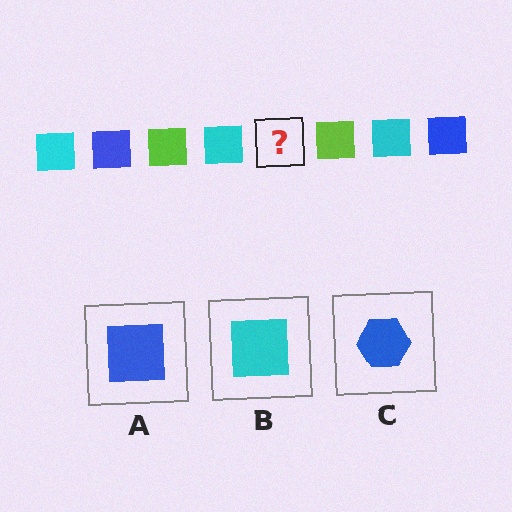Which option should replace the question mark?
Option A.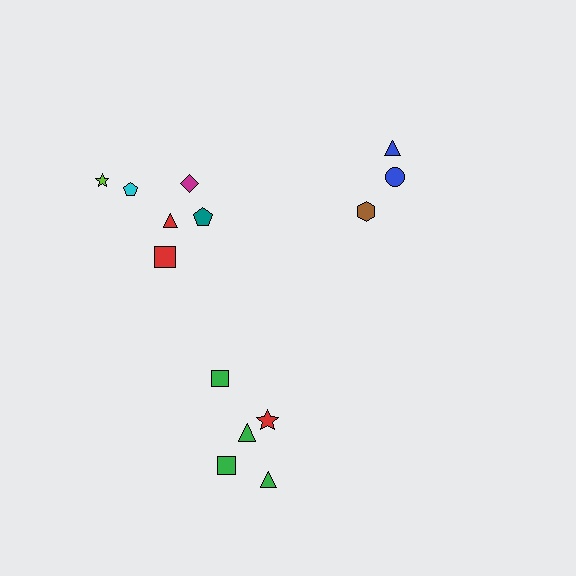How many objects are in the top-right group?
There are 3 objects.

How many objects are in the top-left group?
There are 6 objects.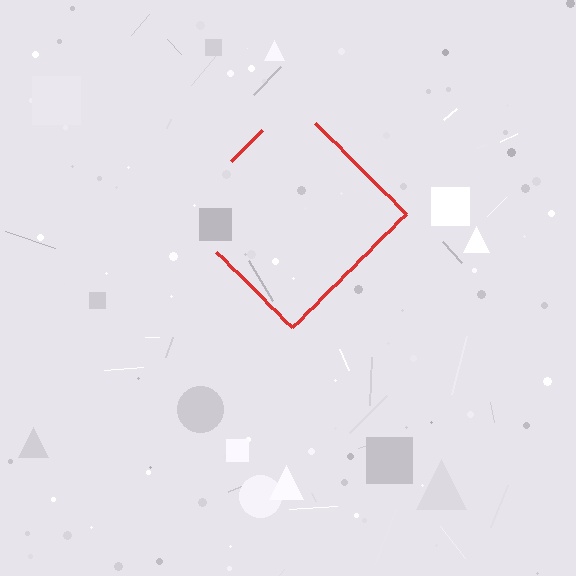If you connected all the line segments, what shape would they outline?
They would outline a diamond.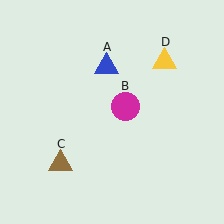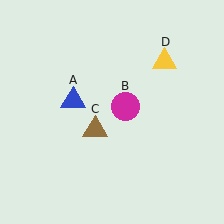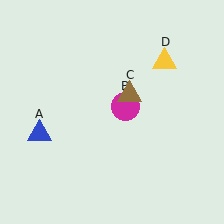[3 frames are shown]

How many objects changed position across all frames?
2 objects changed position: blue triangle (object A), brown triangle (object C).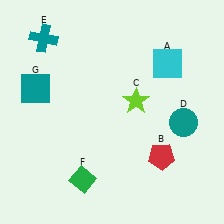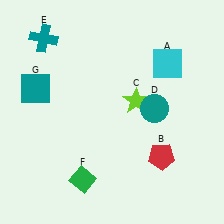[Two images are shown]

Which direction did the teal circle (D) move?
The teal circle (D) moved left.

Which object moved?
The teal circle (D) moved left.